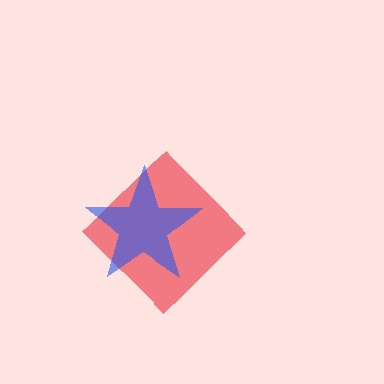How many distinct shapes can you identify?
There are 2 distinct shapes: a red diamond, a blue star.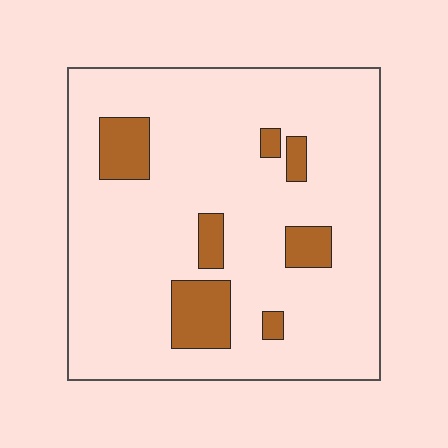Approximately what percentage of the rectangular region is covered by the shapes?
Approximately 15%.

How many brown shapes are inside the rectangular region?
7.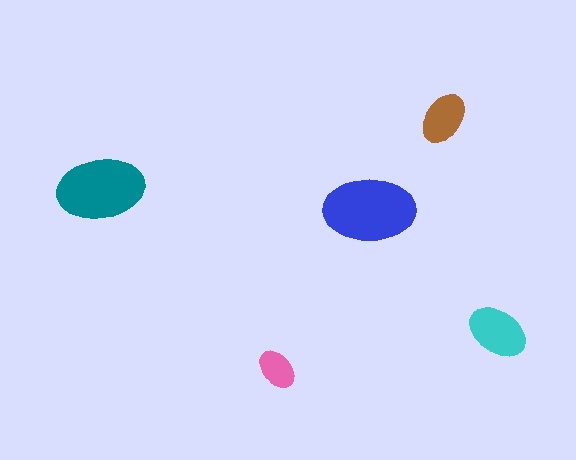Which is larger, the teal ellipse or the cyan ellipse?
The teal one.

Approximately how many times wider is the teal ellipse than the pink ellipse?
About 2 times wider.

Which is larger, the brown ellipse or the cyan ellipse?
The cyan one.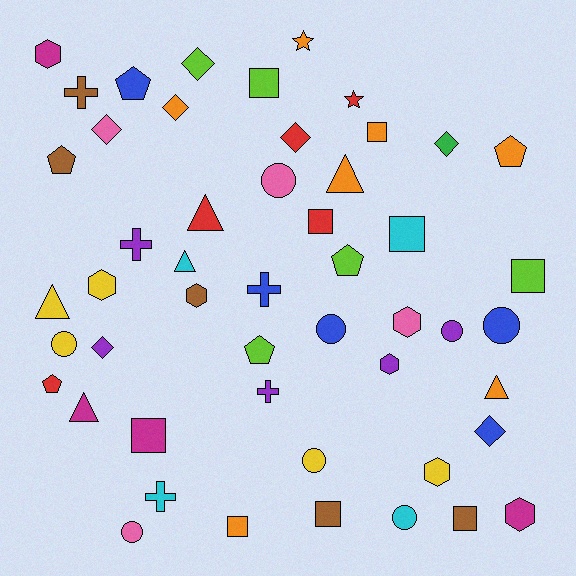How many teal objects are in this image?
There are no teal objects.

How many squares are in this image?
There are 9 squares.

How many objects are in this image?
There are 50 objects.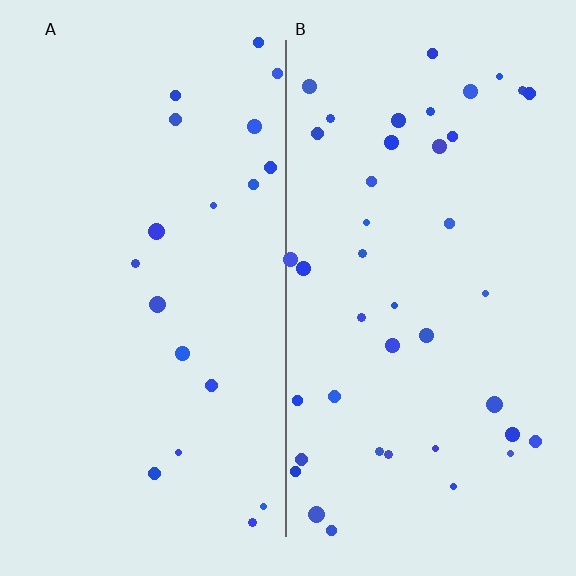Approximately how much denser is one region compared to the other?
Approximately 2.2× — region B over region A.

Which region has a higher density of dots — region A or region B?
B (the right).